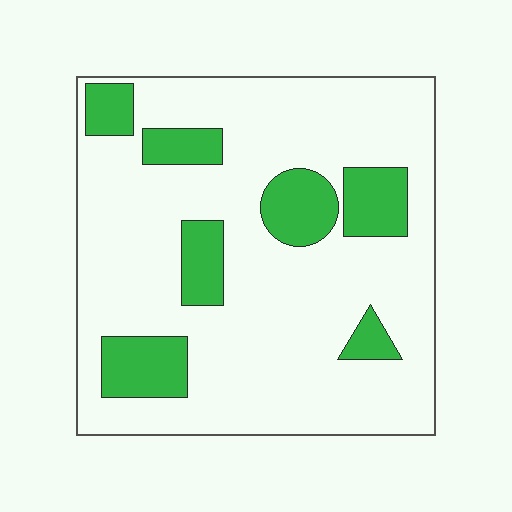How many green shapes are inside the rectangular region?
7.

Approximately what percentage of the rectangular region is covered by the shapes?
Approximately 20%.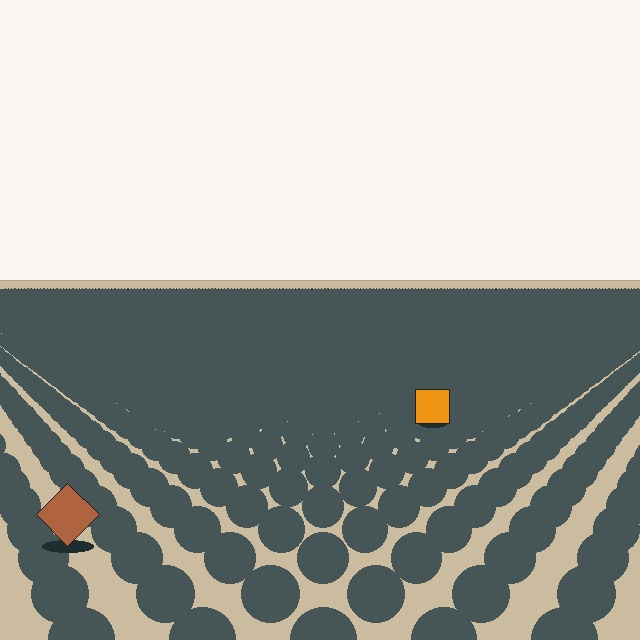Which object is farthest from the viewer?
The orange square is farthest from the viewer. It appears smaller and the ground texture around it is denser.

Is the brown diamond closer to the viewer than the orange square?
Yes. The brown diamond is closer — you can tell from the texture gradient: the ground texture is coarser near it.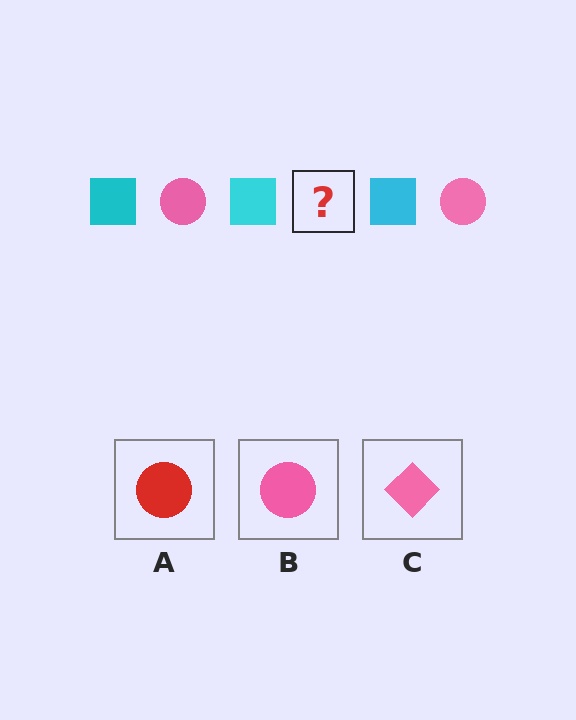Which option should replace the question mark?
Option B.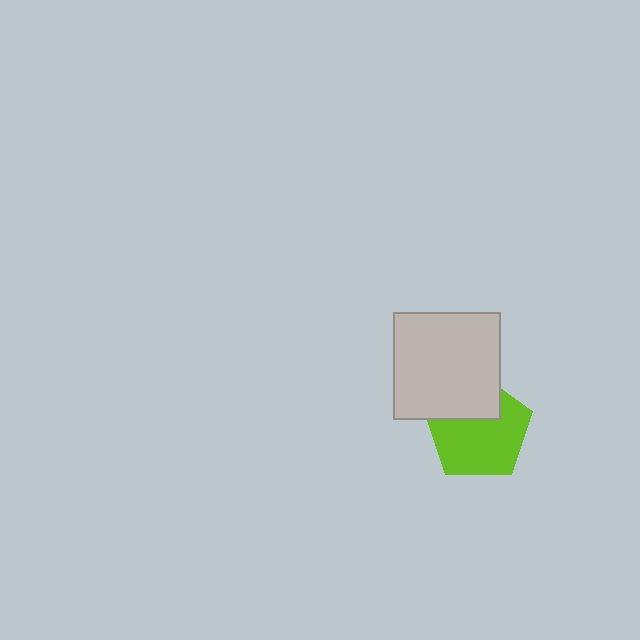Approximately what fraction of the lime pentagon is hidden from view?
Roughly 31% of the lime pentagon is hidden behind the light gray square.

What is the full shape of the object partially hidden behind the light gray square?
The partially hidden object is a lime pentagon.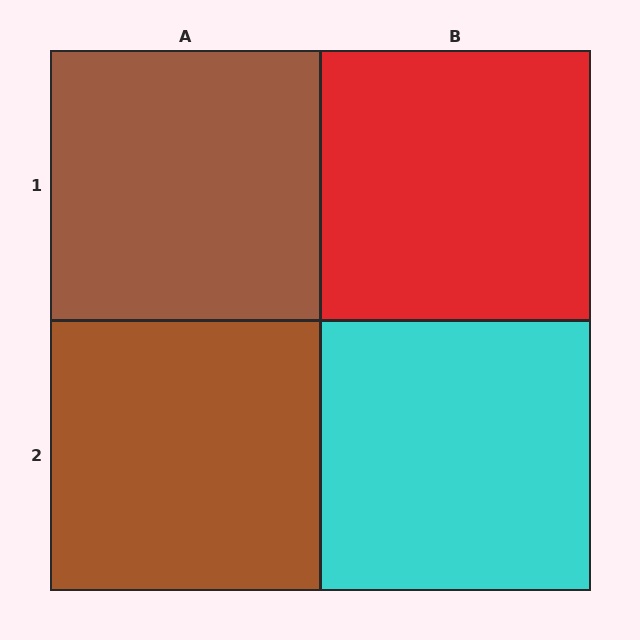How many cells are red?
1 cell is red.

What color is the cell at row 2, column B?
Cyan.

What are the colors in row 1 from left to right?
Brown, red.